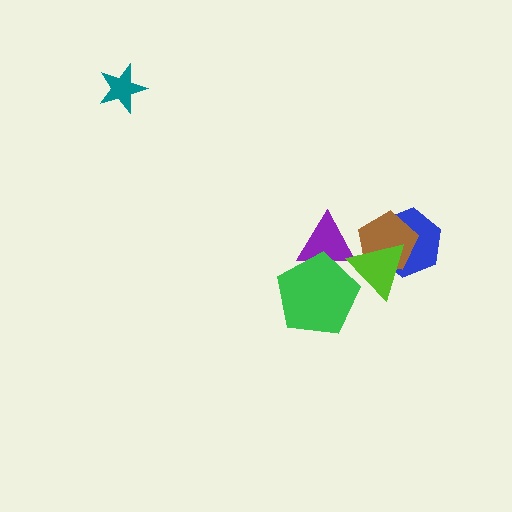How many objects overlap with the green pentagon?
2 objects overlap with the green pentagon.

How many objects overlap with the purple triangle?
2 objects overlap with the purple triangle.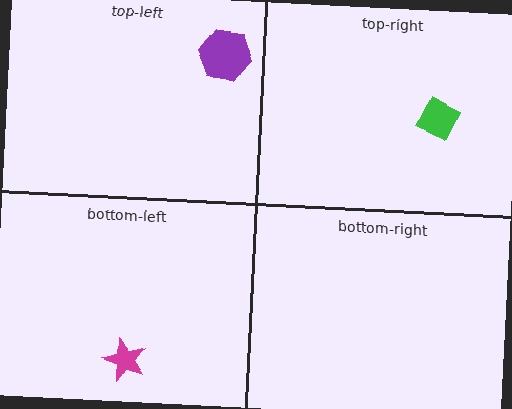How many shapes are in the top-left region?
1.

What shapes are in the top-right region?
The green diamond.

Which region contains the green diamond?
The top-right region.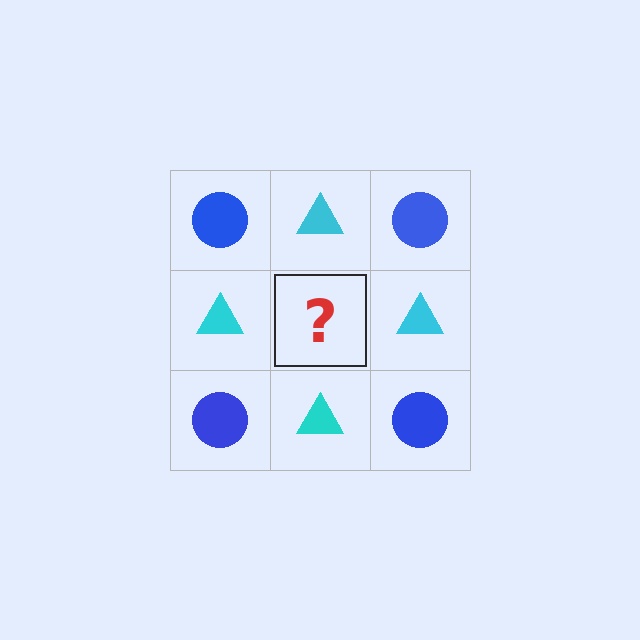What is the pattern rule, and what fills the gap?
The rule is that it alternates blue circle and cyan triangle in a checkerboard pattern. The gap should be filled with a blue circle.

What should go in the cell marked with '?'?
The missing cell should contain a blue circle.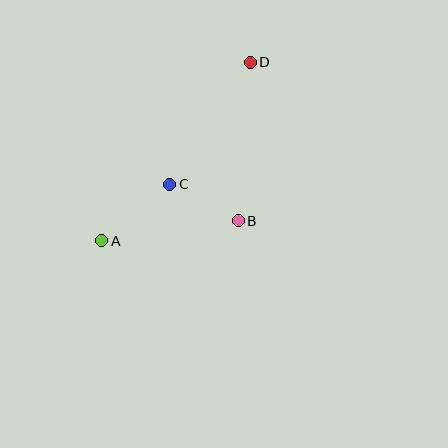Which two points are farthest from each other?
Points A and D are farthest from each other.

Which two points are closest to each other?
Points B and C are closest to each other.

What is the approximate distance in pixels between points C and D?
The distance between C and D is approximately 146 pixels.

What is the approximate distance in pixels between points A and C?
The distance between A and C is approximately 88 pixels.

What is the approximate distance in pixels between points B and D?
The distance between B and D is approximately 159 pixels.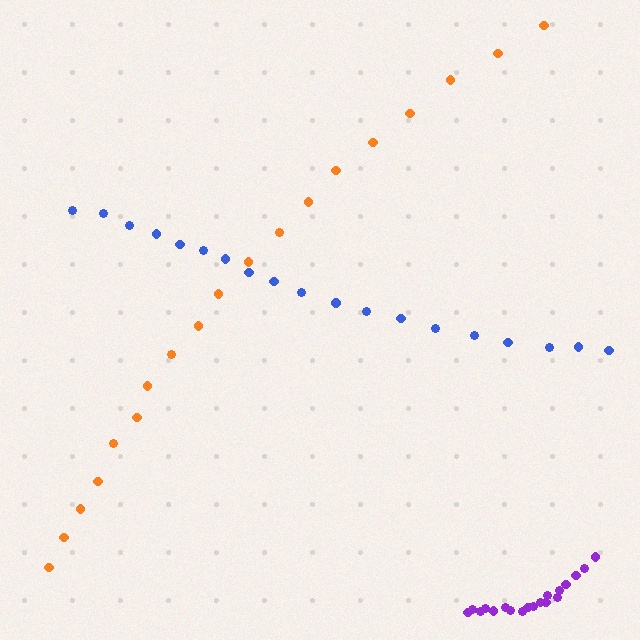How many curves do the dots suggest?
There are 3 distinct paths.